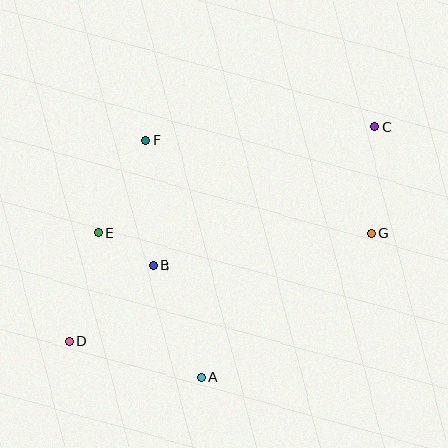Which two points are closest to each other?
Points B and E are closest to each other.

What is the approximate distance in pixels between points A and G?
The distance between A and G is approximately 222 pixels.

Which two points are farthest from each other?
Points C and D are farthest from each other.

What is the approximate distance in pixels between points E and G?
The distance between E and G is approximately 273 pixels.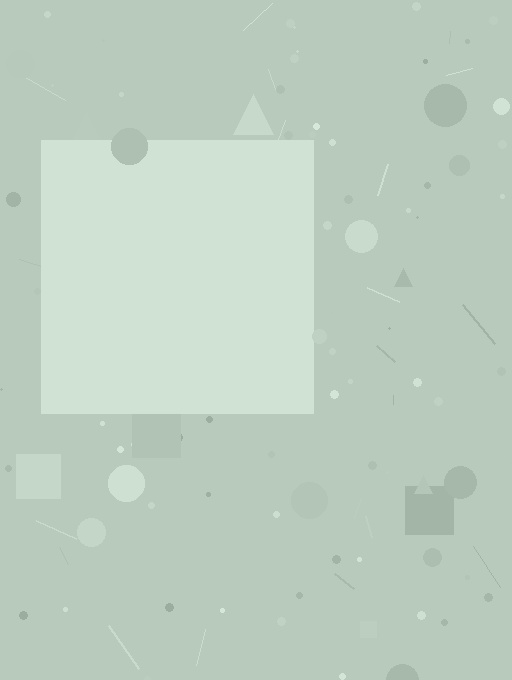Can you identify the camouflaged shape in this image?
The camouflaged shape is a square.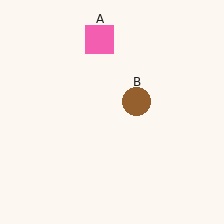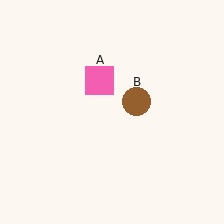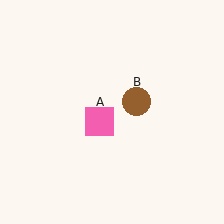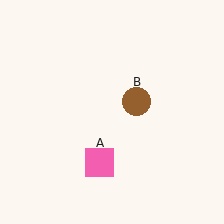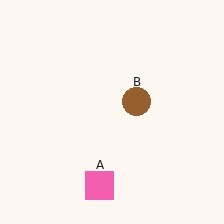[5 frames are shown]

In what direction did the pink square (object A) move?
The pink square (object A) moved down.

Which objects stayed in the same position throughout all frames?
Brown circle (object B) remained stationary.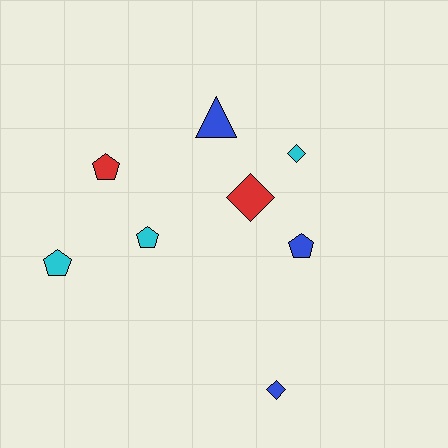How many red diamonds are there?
There is 1 red diamond.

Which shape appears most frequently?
Pentagon, with 4 objects.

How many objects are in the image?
There are 8 objects.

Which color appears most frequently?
Cyan, with 3 objects.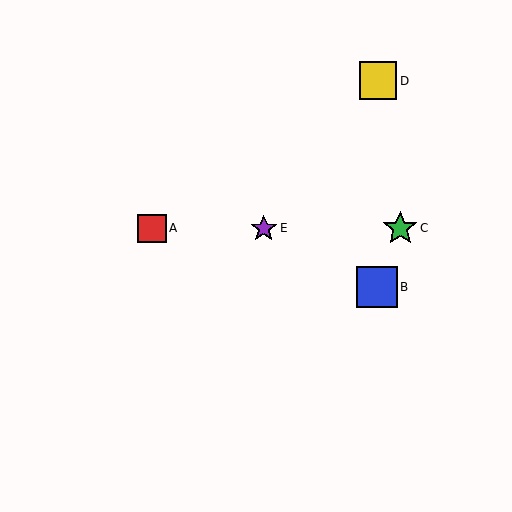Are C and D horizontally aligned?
No, C is at y≈228 and D is at y≈81.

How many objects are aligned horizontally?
3 objects (A, C, E) are aligned horizontally.